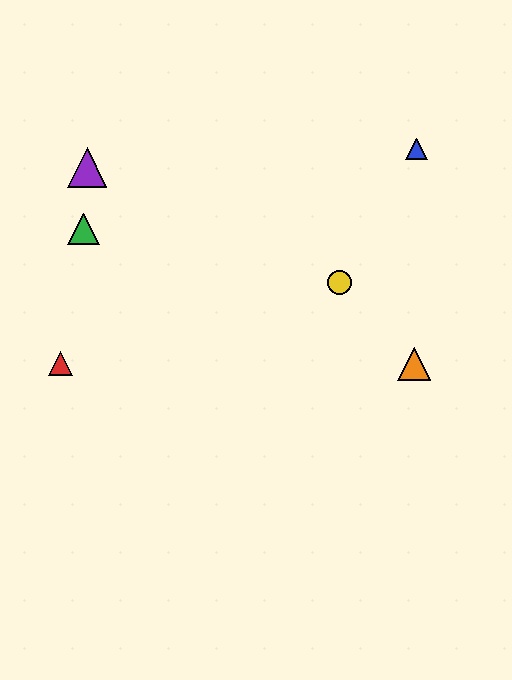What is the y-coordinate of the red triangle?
The red triangle is at y≈364.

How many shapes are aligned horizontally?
2 shapes (the red triangle, the orange triangle) are aligned horizontally.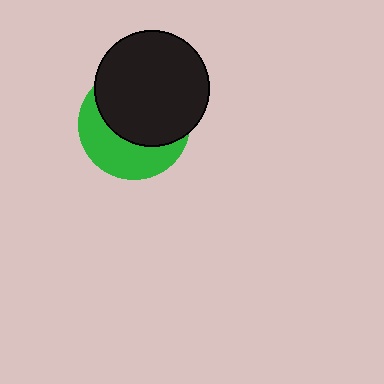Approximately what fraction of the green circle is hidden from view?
Roughly 59% of the green circle is hidden behind the black circle.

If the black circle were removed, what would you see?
You would see the complete green circle.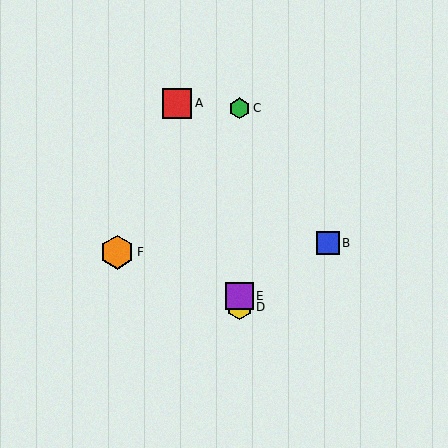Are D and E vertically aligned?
Yes, both are at x≈240.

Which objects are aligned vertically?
Objects C, D, E are aligned vertically.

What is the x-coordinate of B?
Object B is at x≈328.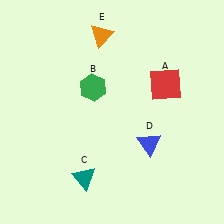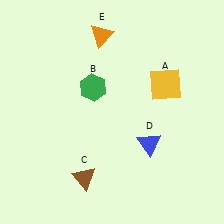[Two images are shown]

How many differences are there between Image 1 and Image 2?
There are 2 differences between the two images.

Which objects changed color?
A changed from red to yellow. C changed from teal to brown.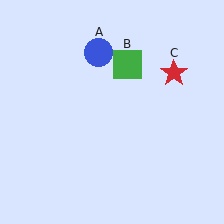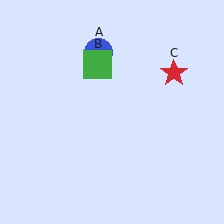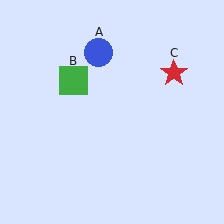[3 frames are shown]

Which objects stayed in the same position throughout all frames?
Blue circle (object A) and red star (object C) remained stationary.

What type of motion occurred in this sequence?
The green square (object B) rotated counterclockwise around the center of the scene.